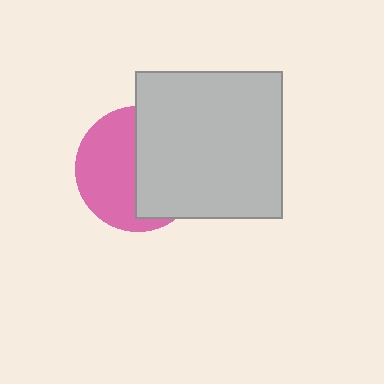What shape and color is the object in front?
The object in front is a light gray square.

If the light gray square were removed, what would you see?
You would see the complete pink circle.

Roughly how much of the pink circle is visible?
About half of it is visible (roughly 50%).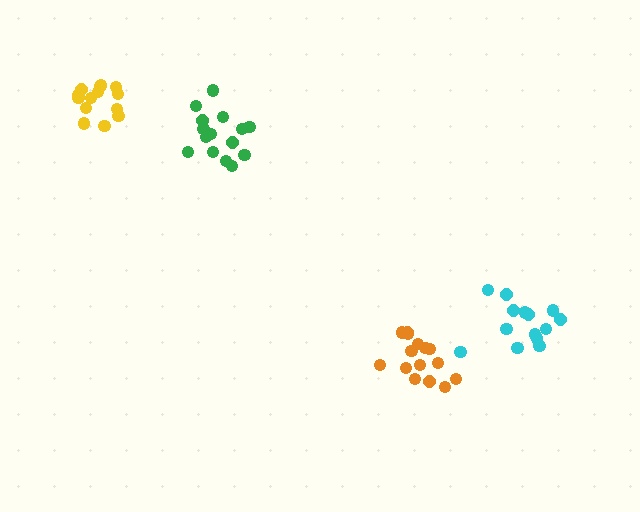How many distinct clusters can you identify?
There are 4 distinct clusters.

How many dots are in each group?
Group 1: 15 dots, Group 2: 14 dots, Group 3: 14 dots, Group 4: 15 dots (58 total).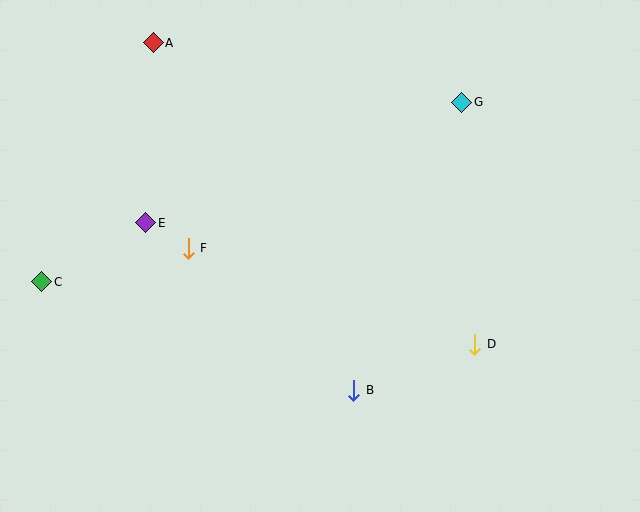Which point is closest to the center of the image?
Point F at (188, 248) is closest to the center.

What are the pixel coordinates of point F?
Point F is at (188, 248).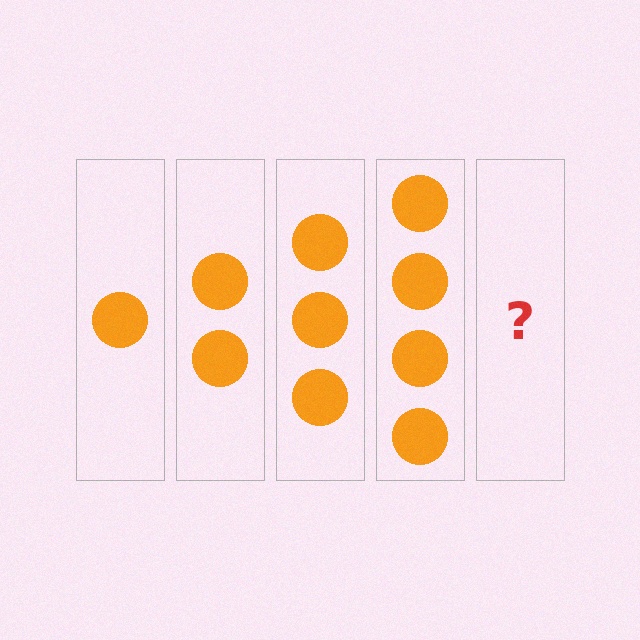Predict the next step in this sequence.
The next step is 5 circles.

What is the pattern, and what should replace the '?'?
The pattern is that each step adds one more circle. The '?' should be 5 circles.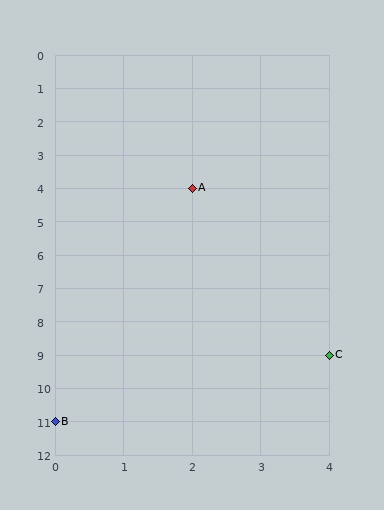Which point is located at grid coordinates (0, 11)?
Point B is at (0, 11).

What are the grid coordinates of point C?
Point C is at grid coordinates (4, 9).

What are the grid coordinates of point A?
Point A is at grid coordinates (2, 4).